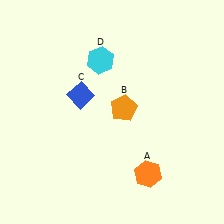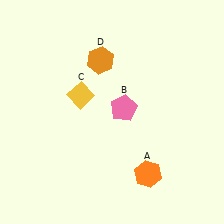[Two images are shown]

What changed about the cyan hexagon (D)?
In Image 1, D is cyan. In Image 2, it changed to orange.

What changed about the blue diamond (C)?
In Image 1, C is blue. In Image 2, it changed to yellow.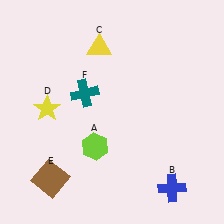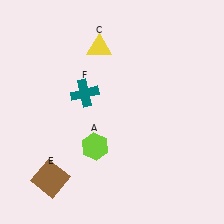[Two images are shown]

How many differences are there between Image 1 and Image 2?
There are 2 differences between the two images.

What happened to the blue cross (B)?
The blue cross (B) was removed in Image 2. It was in the bottom-right area of Image 1.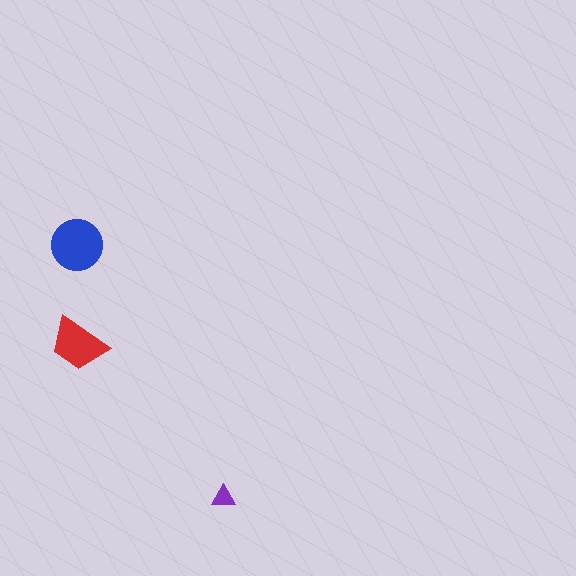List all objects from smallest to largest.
The purple triangle, the red trapezoid, the blue circle.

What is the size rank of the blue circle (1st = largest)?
1st.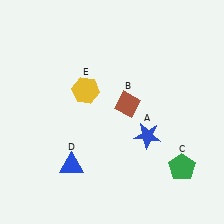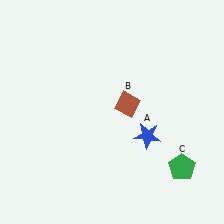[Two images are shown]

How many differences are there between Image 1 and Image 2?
There are 2 differences between the two images.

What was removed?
The yellow hexagon (E), the blue triangle (D) were removed in Image 2.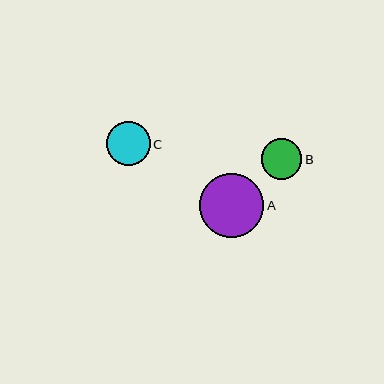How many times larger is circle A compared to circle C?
Circle A is approximately 1.5 times the size of circle C.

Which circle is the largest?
Circle A is the largest with a size of approximately 64 pixels.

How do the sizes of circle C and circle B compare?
Circle C and circle B are approximately the same size.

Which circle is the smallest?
Circle B is the smallest with a size of approximately 41 pixels.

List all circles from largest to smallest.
From largest to smallest: A, C, B.